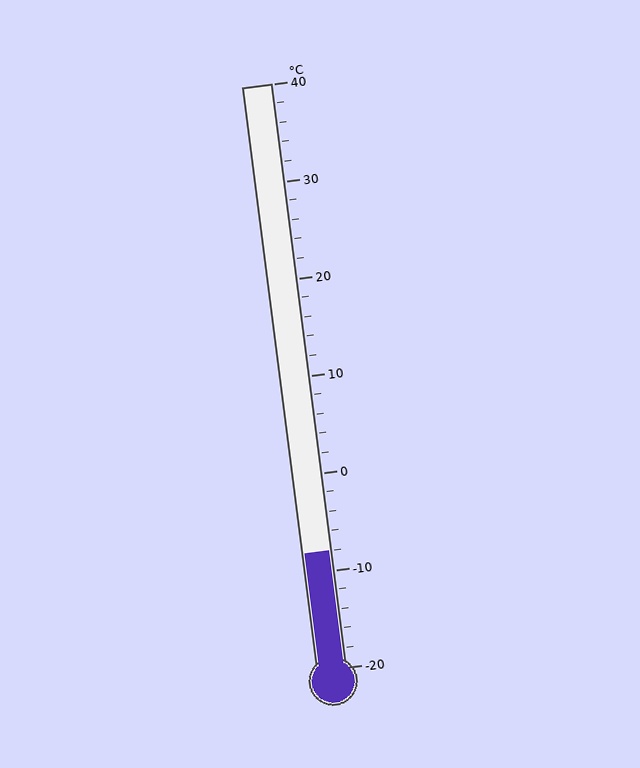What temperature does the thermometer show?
The thermometer shows approximately -8°C.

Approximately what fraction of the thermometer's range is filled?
The thermometer is filled to approximately 20% of its range.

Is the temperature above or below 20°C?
The temperature is below 20°C.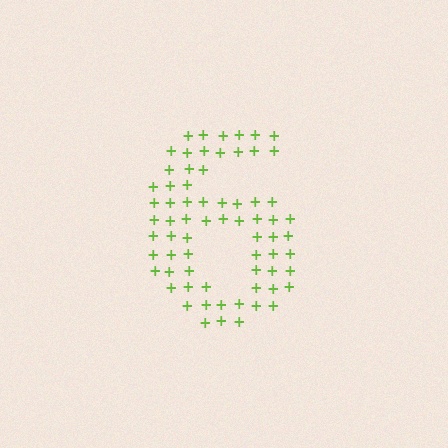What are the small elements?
The small elements are plus signs.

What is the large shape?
The large shape is the digit 6.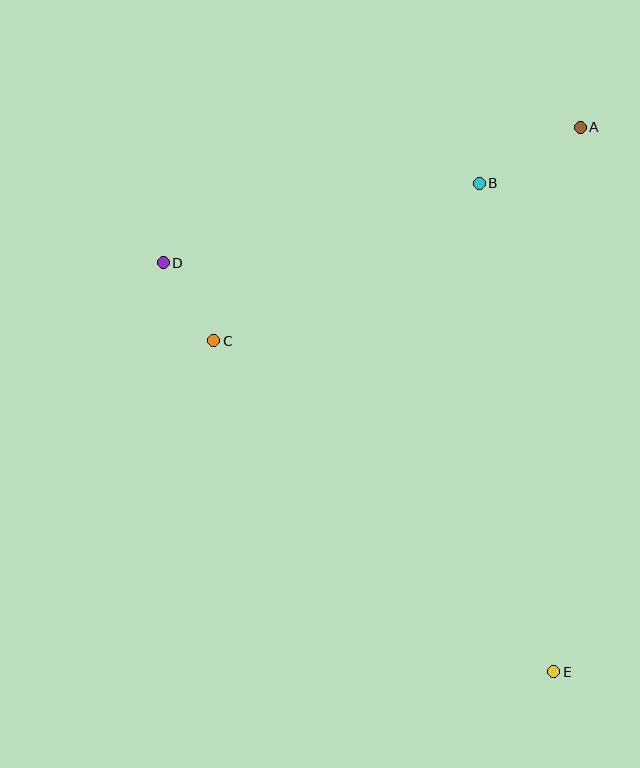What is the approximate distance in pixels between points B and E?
The distance between B and E is approximately 494 pixels.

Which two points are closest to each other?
Points C and D are closest to each other.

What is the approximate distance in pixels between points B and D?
The distance between B and D is approximately 326 pixels.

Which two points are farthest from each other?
Points D and E are farthest from each other.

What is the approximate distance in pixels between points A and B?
The distance between A and B is approximately 115 pixels.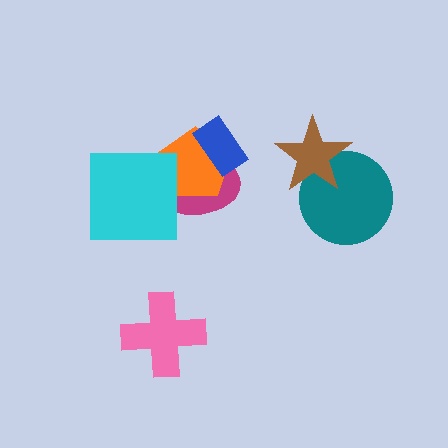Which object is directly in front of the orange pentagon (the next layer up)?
The cyan square is directly in front of the orange pentagon.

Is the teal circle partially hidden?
Yes, it is partially covered by another shape.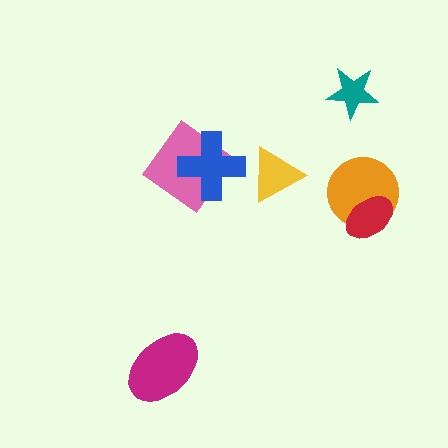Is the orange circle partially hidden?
Yes, it is partially covered by another shape.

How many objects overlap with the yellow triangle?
0 objects overlap with the yellow triangle.